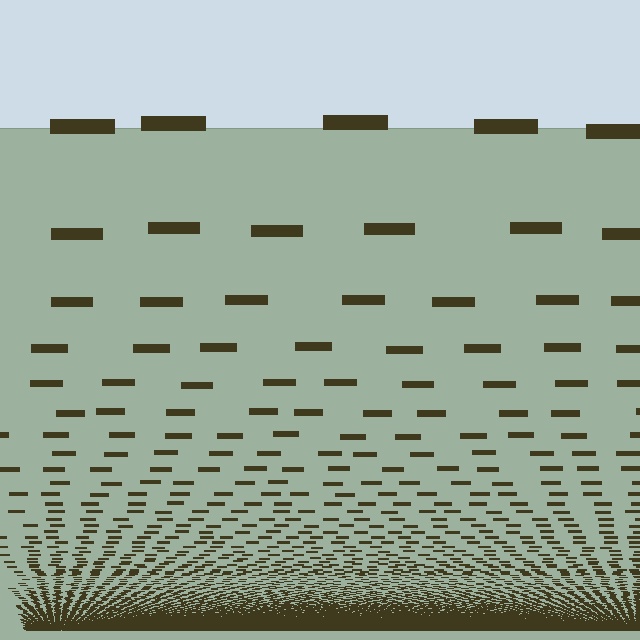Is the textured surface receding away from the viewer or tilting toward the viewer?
The surface appears to tilt toward the viewer. Texture elements get larger and sparser toward the top.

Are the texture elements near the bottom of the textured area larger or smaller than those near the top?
Smaller. The gradient is inverted — elements near the bottom are smaller and denser.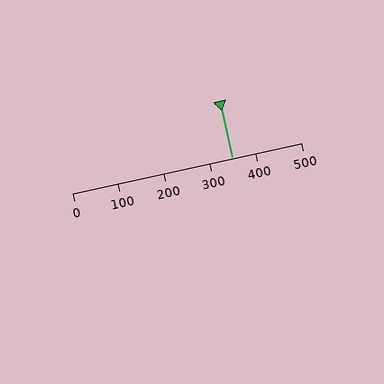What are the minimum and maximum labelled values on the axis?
The axis runs from 0 to 500.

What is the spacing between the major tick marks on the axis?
The major ticks are spaced 100 apart.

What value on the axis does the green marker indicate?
The marker indicates approximately 350.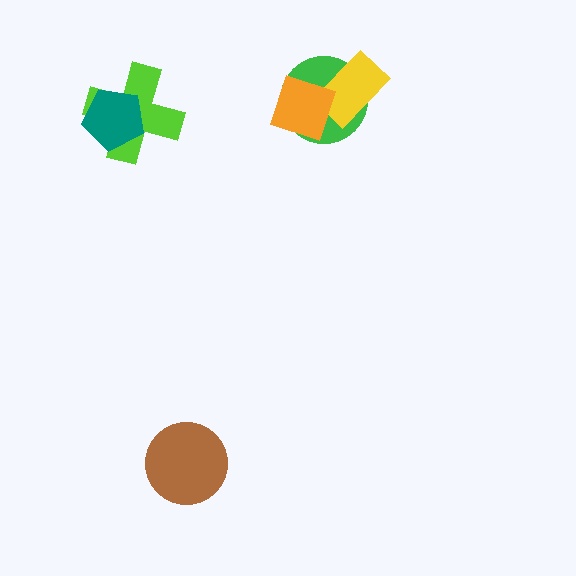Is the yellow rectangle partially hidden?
Yes, it is partially covered by another shape.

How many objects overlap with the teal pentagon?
1 object overlaps with the teal pentagon.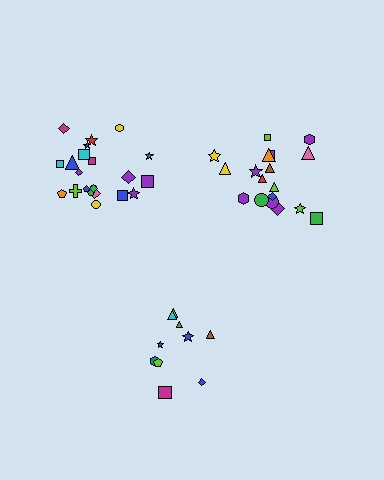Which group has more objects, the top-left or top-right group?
The top-left group.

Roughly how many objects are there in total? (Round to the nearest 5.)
Roughly 50 objects in total.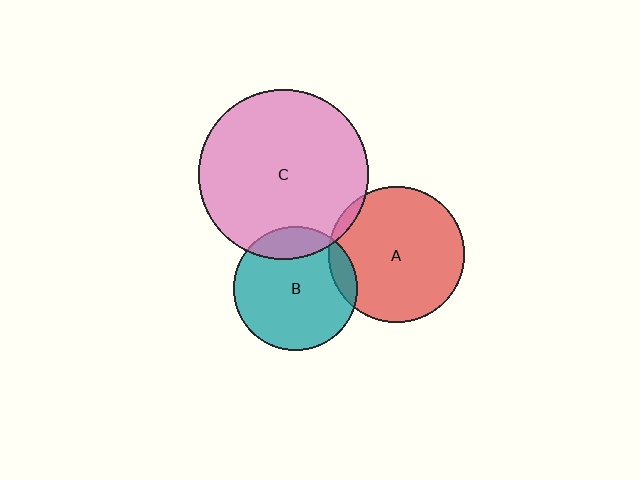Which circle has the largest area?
Circle C (pink).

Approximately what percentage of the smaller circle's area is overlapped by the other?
Approximately 15%.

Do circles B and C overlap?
Yes.